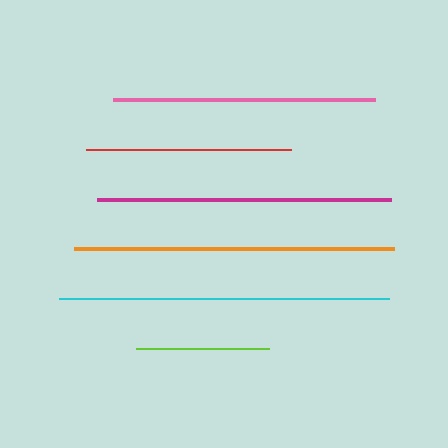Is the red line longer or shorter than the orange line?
The orange line is longer than the red line.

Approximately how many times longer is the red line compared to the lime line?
The red line is approximately 1.5 times the length of the lime line.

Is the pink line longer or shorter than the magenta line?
The magenta line is longer than the pink line.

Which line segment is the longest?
The cyan line is the longest at approximately 330 pixels.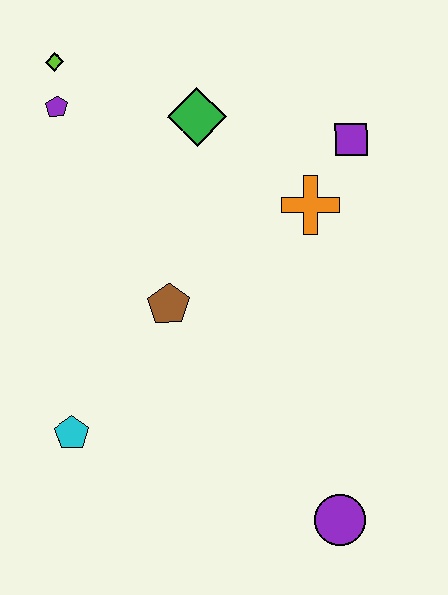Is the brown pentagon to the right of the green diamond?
No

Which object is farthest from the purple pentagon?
The purple circle is farthest from the purple pentagon.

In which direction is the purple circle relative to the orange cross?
The purple circle is below the orange cross.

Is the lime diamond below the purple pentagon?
No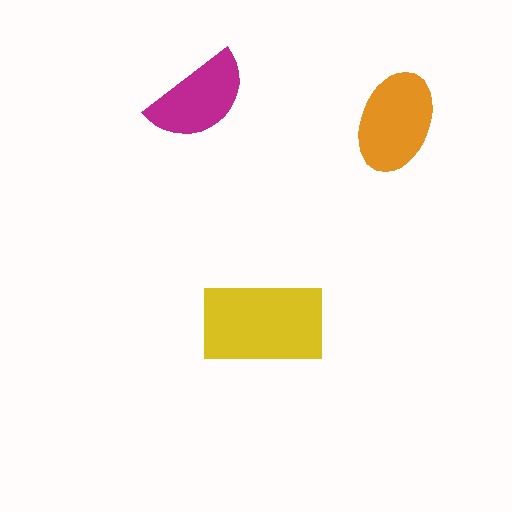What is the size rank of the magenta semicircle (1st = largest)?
3rd.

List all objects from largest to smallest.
The yellow rectangle, the orange ellipse, the magenta semicircle.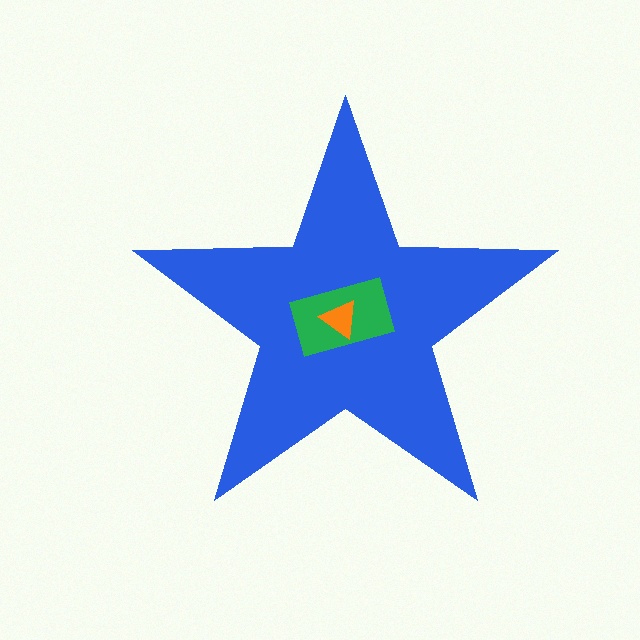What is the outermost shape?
The blue star.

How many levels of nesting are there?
3.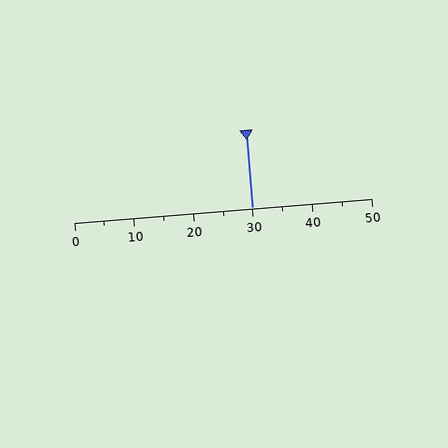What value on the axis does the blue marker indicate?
The marker indicates approximately 30.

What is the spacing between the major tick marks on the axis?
The major ticks are spaced 10 apart.